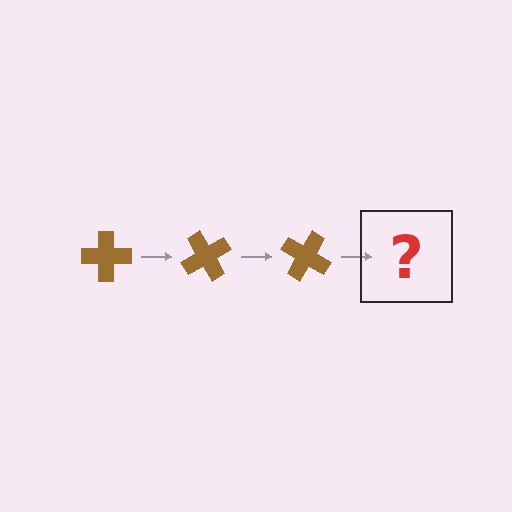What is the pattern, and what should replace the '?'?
The pattern is that the cross rotates 60 degrees each step. The '?' should be a brown cross rotated 180 degrees.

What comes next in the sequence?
The next element should be a brown cross rotated 180 degrees.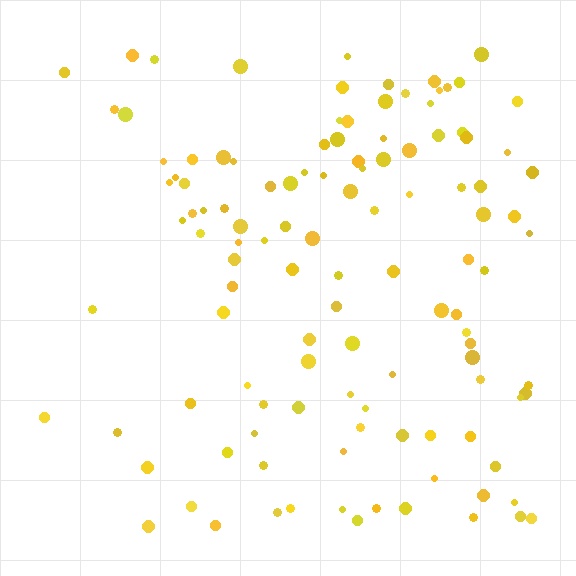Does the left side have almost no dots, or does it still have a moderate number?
Still a moderate number, just noticeably fewer than the right.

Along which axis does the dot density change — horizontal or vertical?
Horizontal.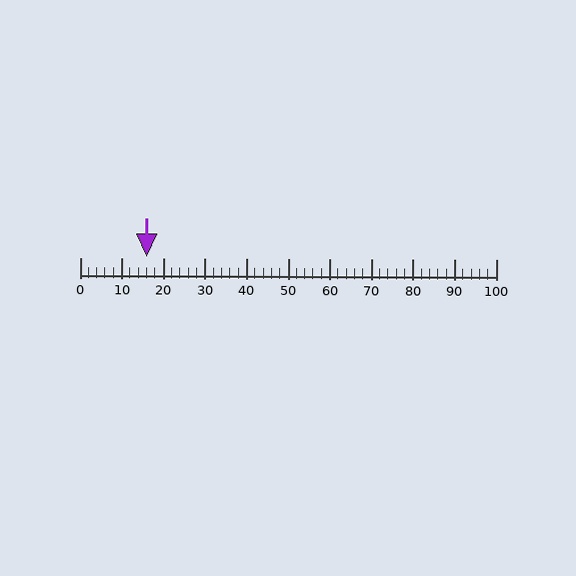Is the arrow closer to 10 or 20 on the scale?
The arrow is closer to 20.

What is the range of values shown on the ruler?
The ruler shows values from 0 to 100.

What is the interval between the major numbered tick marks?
The major tick marks are spaced 10 units apart.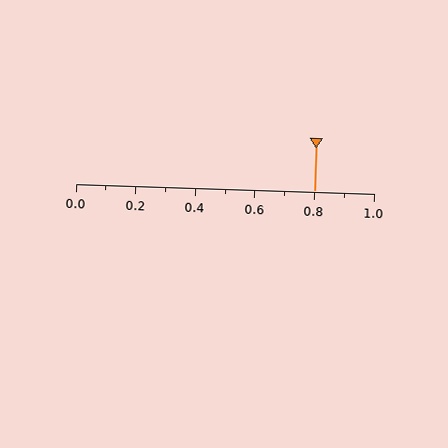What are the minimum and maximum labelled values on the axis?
The axis runs from 0.0 to 1.0.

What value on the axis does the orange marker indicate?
The marker indicates approximately 0.8.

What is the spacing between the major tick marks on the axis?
The major ticks are spaced 0.2 apart.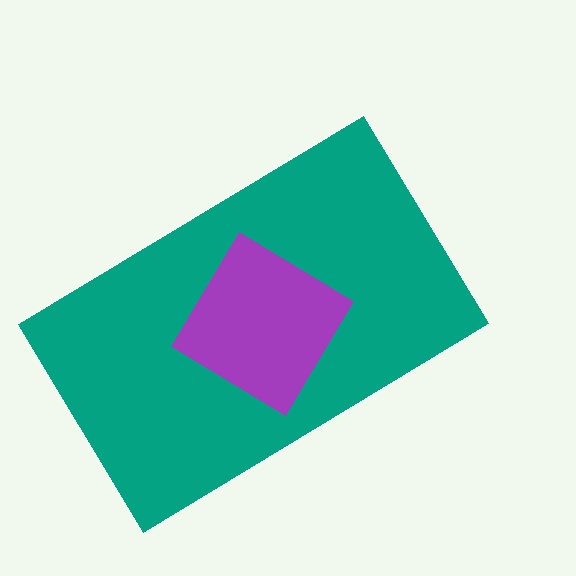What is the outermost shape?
The teal rectangle.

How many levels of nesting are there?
2.